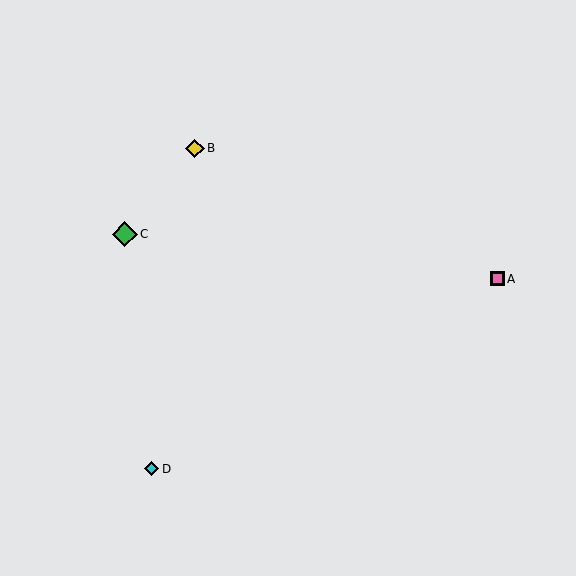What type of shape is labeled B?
Shape B is a yellow diamond.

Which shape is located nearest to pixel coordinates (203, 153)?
The yellow diamond (labeled B) at (195, 148) is nearest to that location.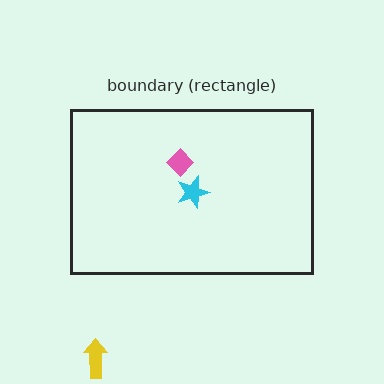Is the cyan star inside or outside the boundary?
Inside.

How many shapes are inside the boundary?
2 inside, 1 outside.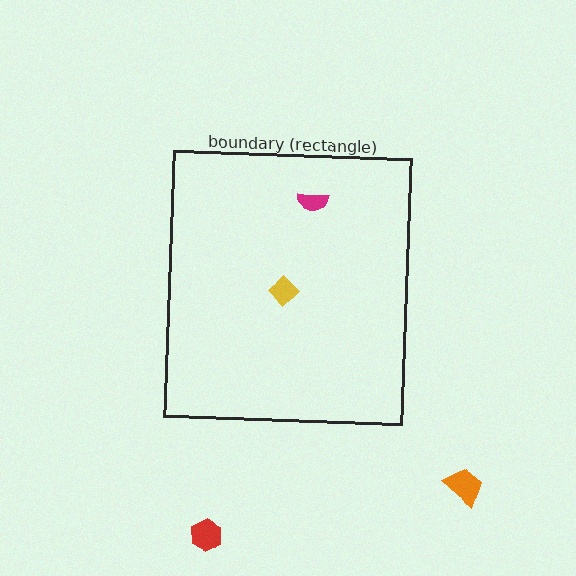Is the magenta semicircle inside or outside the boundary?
Inside.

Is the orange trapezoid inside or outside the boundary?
Outside.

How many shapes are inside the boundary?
2 inside, 2 outside.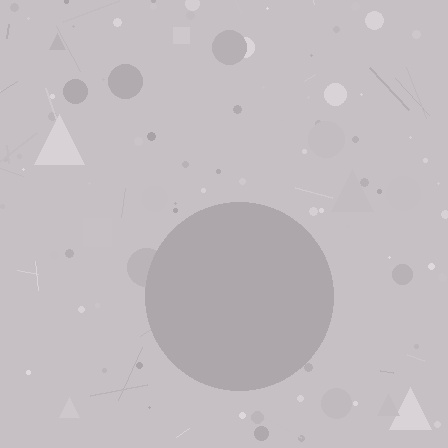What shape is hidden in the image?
A circle is hidden in the image.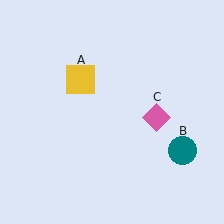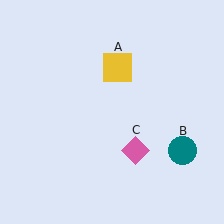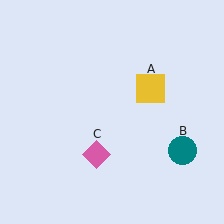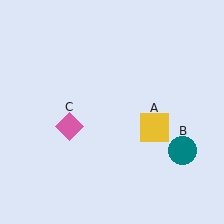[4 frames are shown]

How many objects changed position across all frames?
2 objects changed position: yellow square (object A), pink diamond (object C).